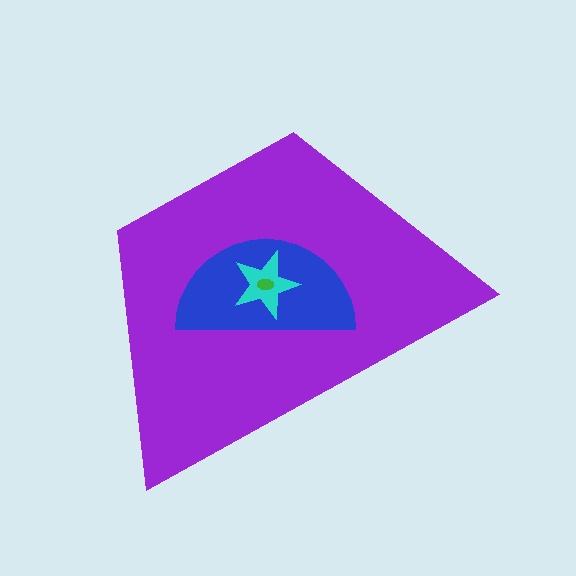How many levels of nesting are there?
4.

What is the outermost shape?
The purple trapezoid.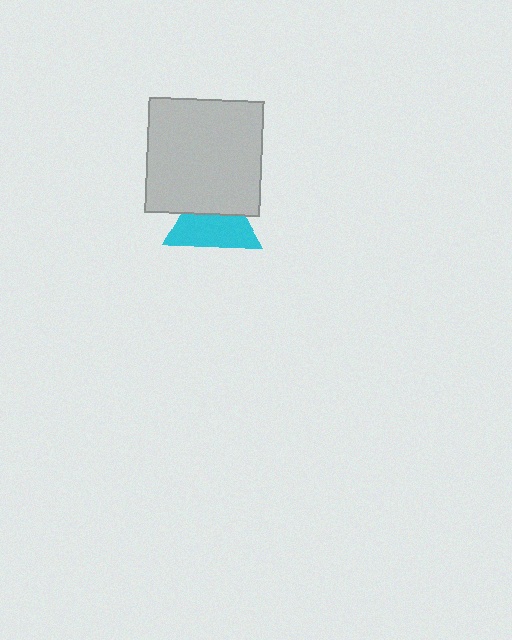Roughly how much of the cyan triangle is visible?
About half of it is visible (roughly 59%).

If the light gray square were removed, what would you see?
You would see the complete cyan triangle.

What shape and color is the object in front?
The object in front is a light gray square.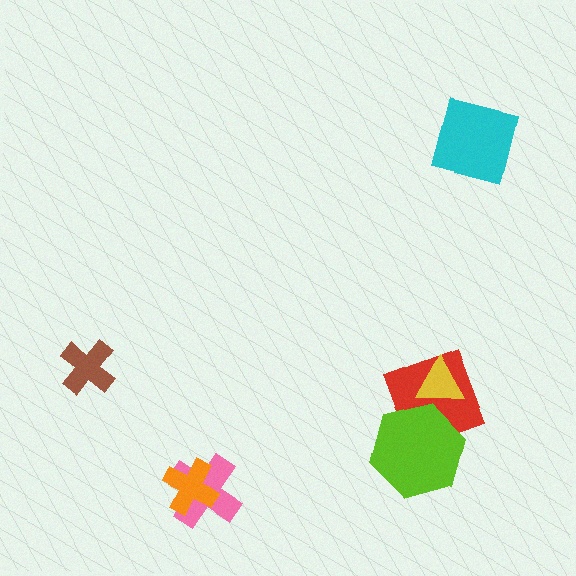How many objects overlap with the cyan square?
0 objects overlap with the cyan square.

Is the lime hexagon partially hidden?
No, no other shape covers it.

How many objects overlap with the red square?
2 objects overlap with the red square.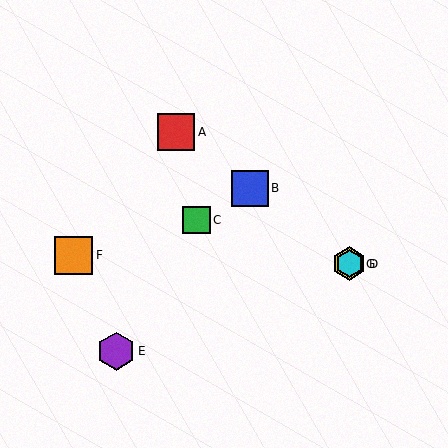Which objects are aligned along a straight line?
Objects A, B, D, G are aligned along a straight line.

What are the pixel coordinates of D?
Object D is at (349, 264).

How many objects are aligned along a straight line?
4 objects (A, B, D, G) are aligned along a straight line.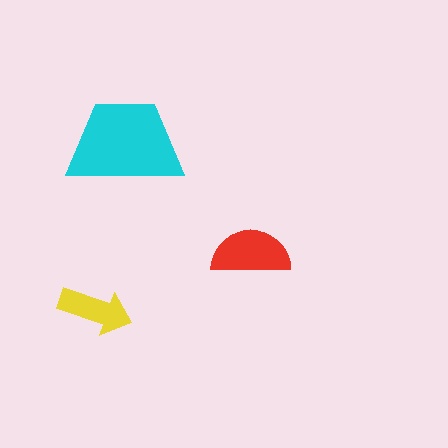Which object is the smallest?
The yellow arrow.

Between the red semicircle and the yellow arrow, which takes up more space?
The red semicircle.